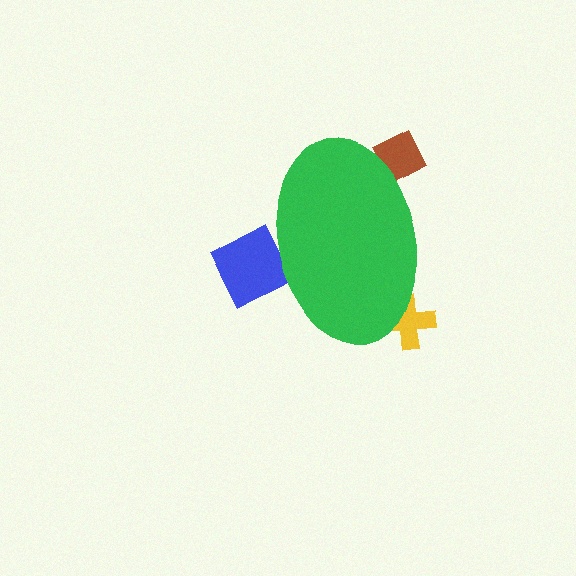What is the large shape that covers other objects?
A green ellipse.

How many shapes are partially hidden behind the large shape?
4 shapes are partially hidden.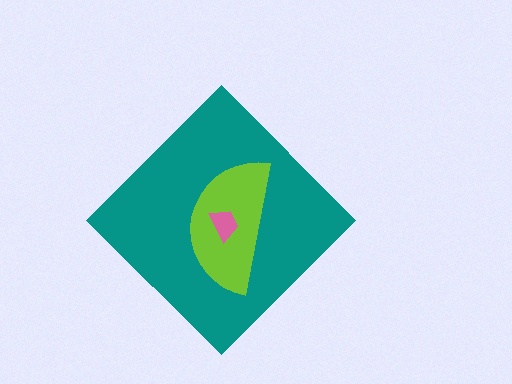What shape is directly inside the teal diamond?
The lime semicircle.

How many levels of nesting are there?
3.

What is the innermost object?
The pink trapezoid.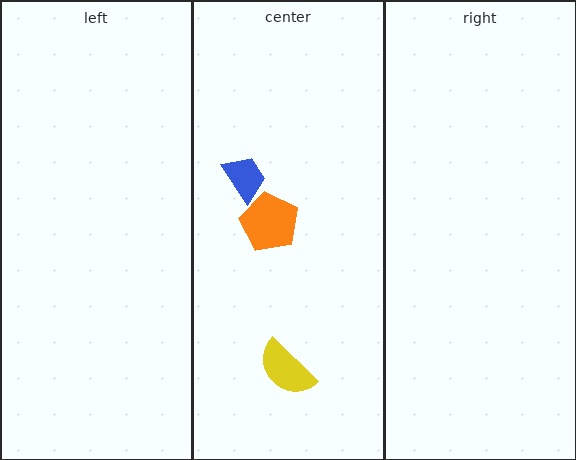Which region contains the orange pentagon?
The center region.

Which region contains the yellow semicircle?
The center region.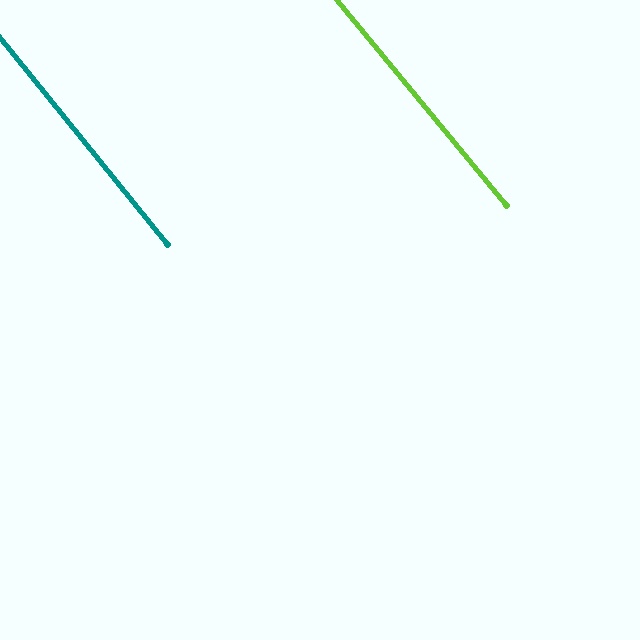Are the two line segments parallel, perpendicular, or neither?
Parallel — their directions differ by only 0.1°.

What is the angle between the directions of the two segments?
Approximately 0 degrees.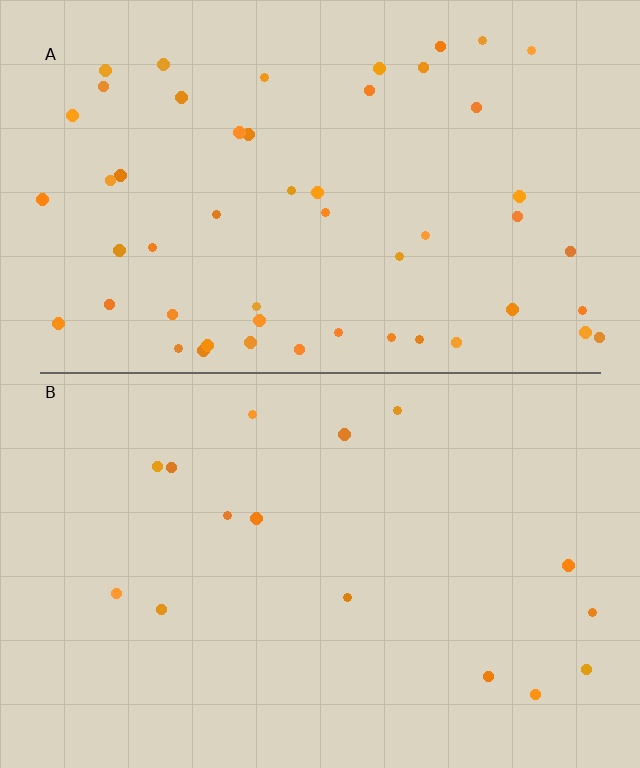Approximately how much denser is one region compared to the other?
Approximately 3.3× — region A over region B.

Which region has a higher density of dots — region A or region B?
A (the top).